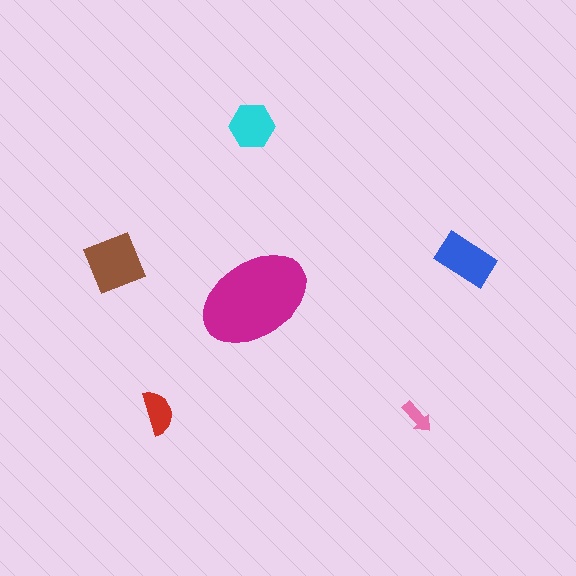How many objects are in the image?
There are 6 objects in the image.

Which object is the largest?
The magenta ellipse.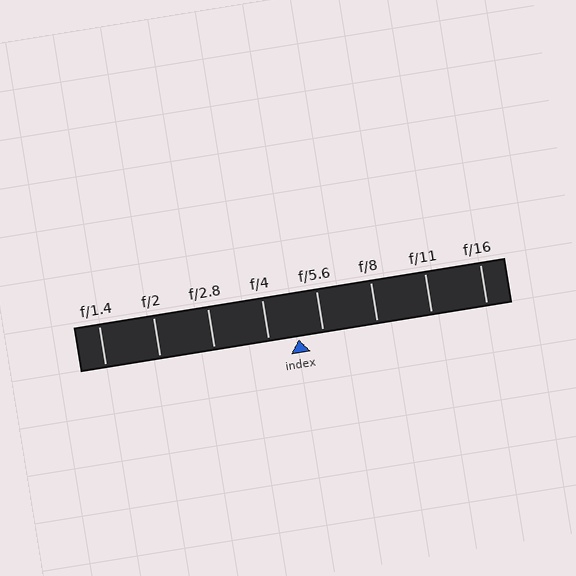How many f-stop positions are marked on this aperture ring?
There are 8 f-stop positions marked.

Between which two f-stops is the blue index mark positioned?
The index mark is between f/4 and f/5.6.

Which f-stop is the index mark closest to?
The index mark is closest to f/5.6.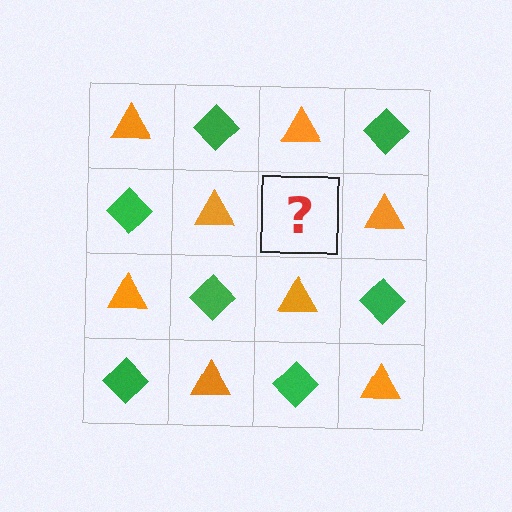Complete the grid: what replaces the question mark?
The question mark should be replaced with a green diamond.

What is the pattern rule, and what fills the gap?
The rule is that it alternates orange triangle and green diamond in a checkerboard pattern. The gap should be filled with a green diamond.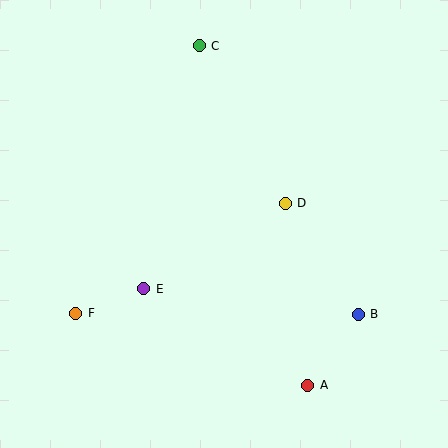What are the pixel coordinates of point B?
Point B is at (358, 314).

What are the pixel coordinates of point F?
Point F is at (76, 313).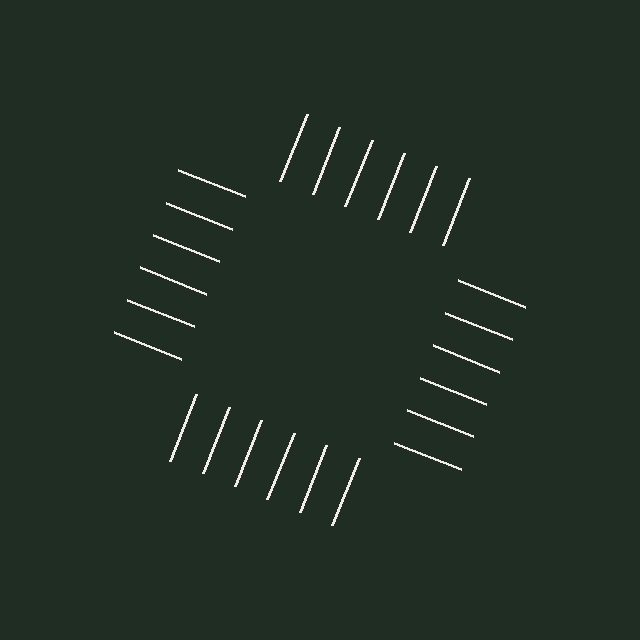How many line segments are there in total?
24 — 6 along each of the 4 edges.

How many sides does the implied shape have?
4 sides — the line-ends trace a square.